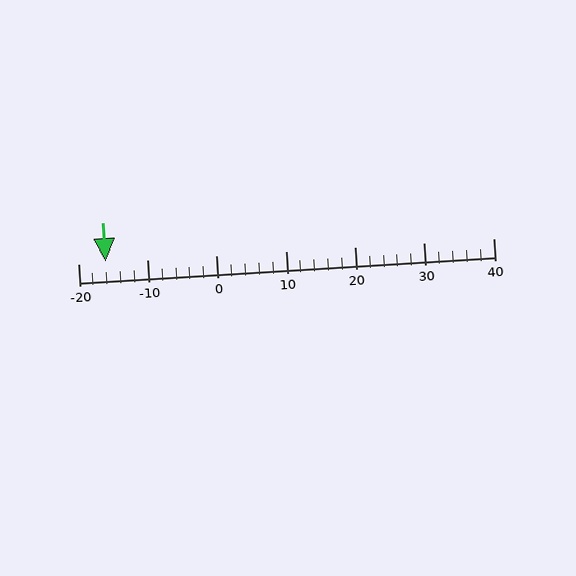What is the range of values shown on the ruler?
The ruler shows values from -20 to 40.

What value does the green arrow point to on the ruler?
The green arrow points to approximately -16.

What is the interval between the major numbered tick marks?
The major tick marks are spaced 10 units apart.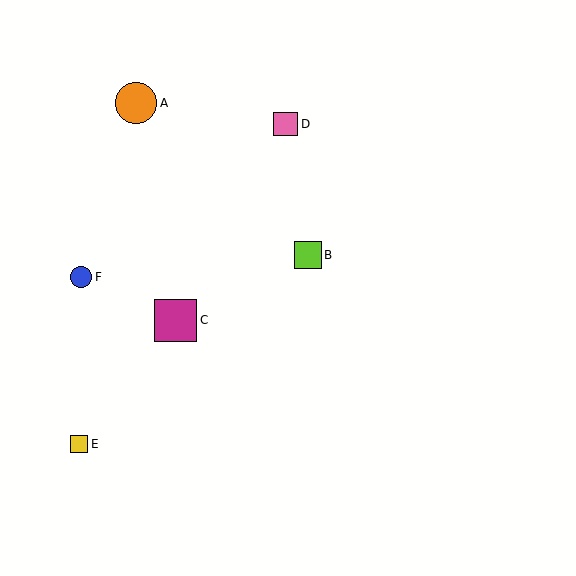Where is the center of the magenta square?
The center of the magenta square is at (176, 320).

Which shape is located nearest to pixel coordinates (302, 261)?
The lime square (labeled B) at (308, 255) is nearest to that location.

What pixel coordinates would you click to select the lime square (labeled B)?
Click at (308, 255) to select the lime square B.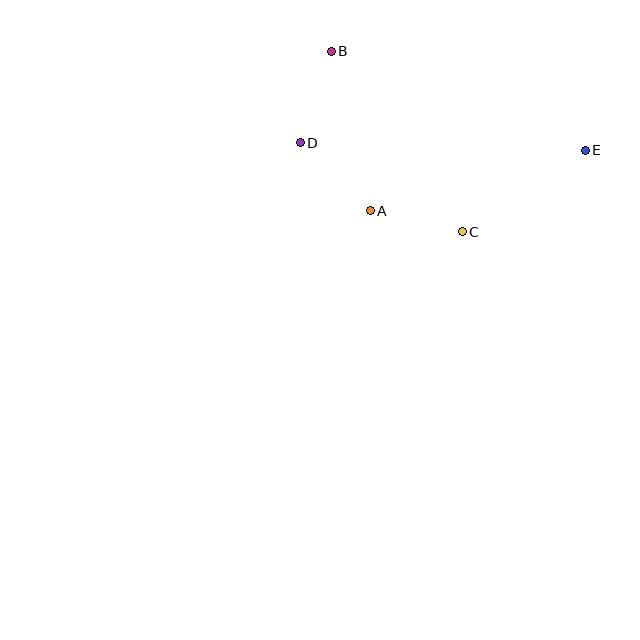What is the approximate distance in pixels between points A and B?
The distance between A and B is approximately 164 pixels.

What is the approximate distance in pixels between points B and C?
The distance between B and C is approximately 223 pixels.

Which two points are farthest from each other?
Points D and E are farthest from each other.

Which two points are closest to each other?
Points A and C are closest to each other.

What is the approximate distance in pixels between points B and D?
The distance between B and D is approximately 96 pixels.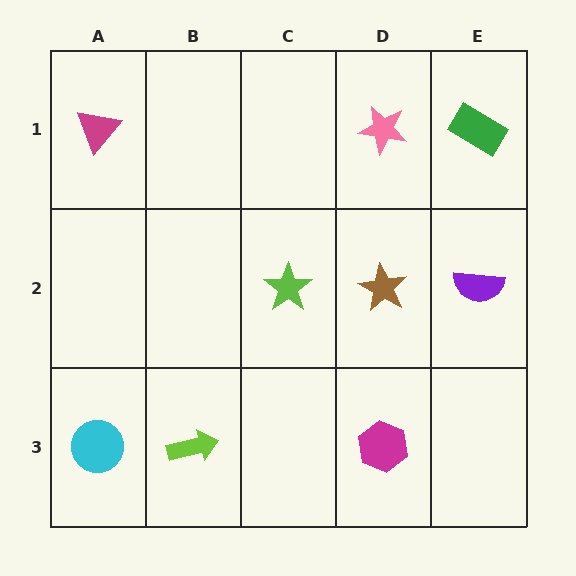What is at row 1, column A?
A magenta triangle.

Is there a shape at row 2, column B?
No, that cell is empty.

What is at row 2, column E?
A purple semicircle.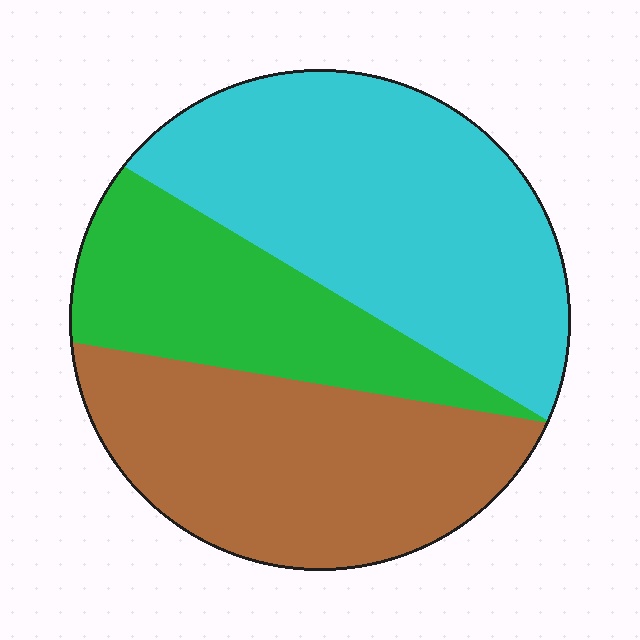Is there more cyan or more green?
Cyan.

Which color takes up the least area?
Green, at roughly 25%.